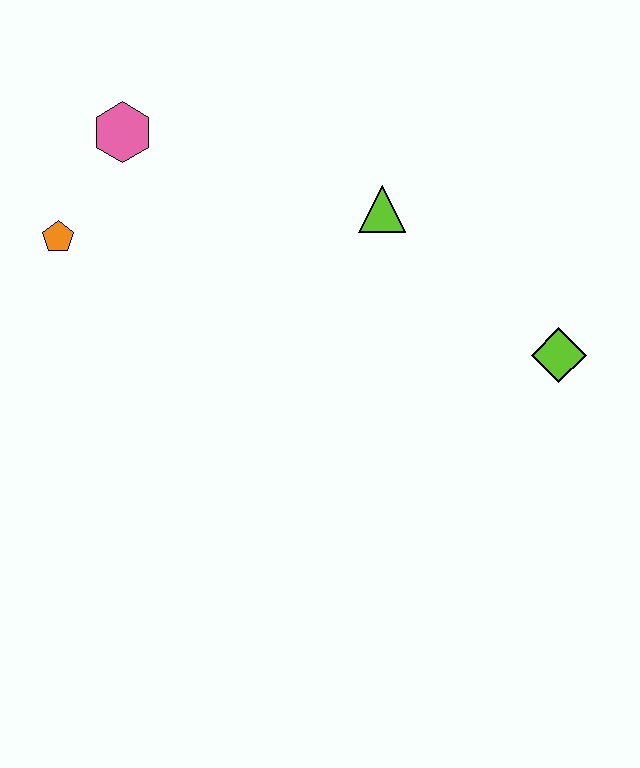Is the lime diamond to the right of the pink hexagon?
Yes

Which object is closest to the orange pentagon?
The pink hexagon is closest to the orange pentagon.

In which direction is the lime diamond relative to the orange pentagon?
The lime diamond is to the right of the orange pentagon.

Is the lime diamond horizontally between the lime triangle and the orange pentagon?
No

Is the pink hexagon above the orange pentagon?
Yes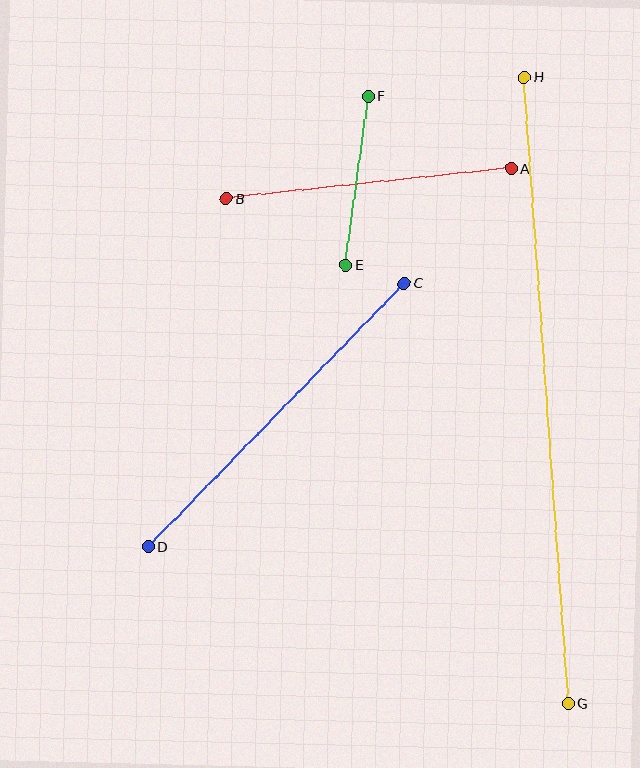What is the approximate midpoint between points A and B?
The midpoint is at approximately (369, 183) pixels.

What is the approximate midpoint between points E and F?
The midpoint is at approximately (357, 181) pixels.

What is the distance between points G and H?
The distance is approximately 628 pixels.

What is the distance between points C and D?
The distance is approximately 367 pixels.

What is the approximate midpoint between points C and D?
The midpoint is at approximately (276, 415) pixels.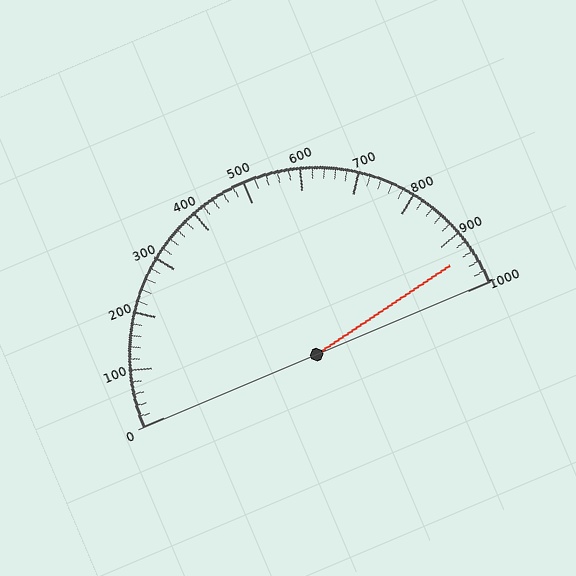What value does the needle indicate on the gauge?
The needle indicates approximately 940.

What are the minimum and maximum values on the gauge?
The gauge ranges from 0 to 1000.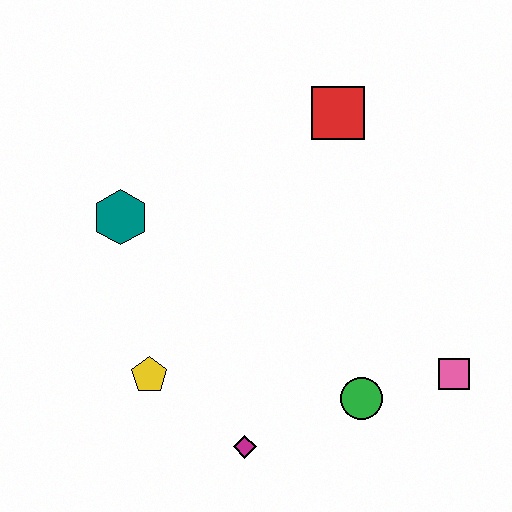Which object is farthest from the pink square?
The teal hexagon is farthest from the pink square.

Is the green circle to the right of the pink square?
No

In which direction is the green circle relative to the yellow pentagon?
The green circle is to the right of the yellow pentagon.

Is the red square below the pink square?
No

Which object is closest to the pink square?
The green circle is closest to the pink square.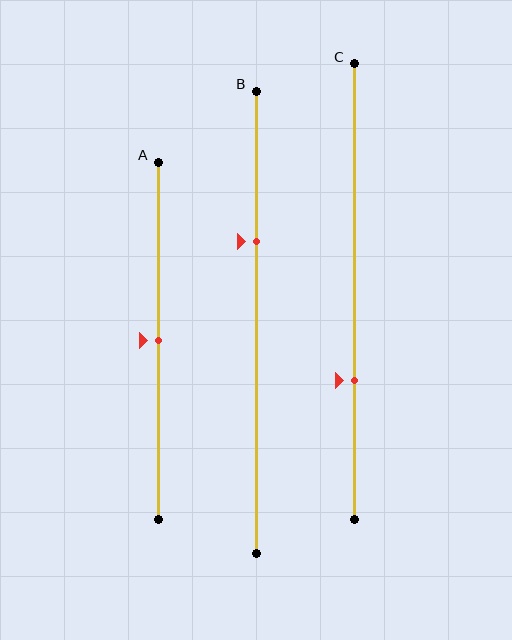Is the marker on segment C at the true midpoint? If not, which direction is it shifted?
No, the marker on segment C is shifted downward by about 20% of the segment length.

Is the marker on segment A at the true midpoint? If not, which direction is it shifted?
Yes, the marker on segment A is at the true midpoint.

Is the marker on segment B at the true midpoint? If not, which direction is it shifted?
No, the marker on segment B is shifted upward by about 18% of the segment length.